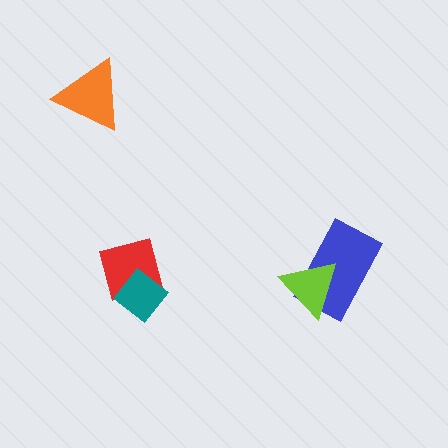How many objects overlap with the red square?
1 object overlaps with the red square.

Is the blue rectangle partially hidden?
Yes, it is partially covered by another shape.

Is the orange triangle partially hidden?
No, no other shape covers it.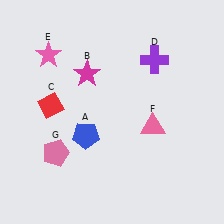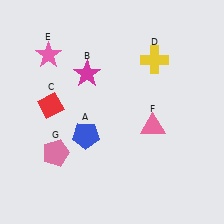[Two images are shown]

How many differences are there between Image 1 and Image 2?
There is 1 difference between the two images.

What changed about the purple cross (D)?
In Image 1, D is purple. In Image 2, it changed to yellow.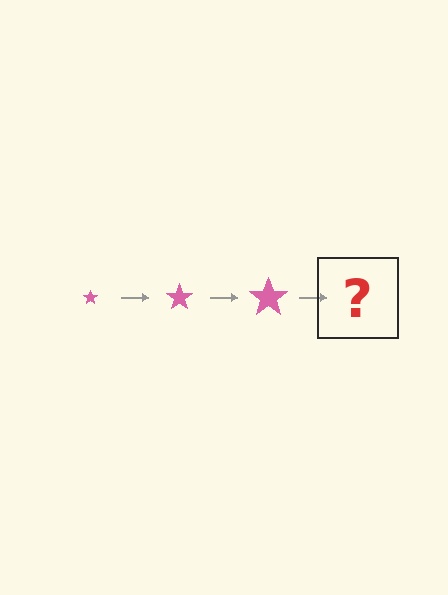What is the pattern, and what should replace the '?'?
The pattern is that the star gets progressively larger each step. The '?' should be a pink star, larger than the previous one.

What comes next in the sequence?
The next element should be a pink star, larger than the previous one.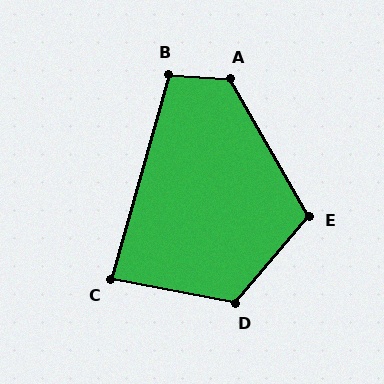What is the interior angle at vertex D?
Approximately 120 degrees (obtuse).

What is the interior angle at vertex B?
Approximately 102 degrees (obtuse).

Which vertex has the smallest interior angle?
C, at approximately 85 degrees.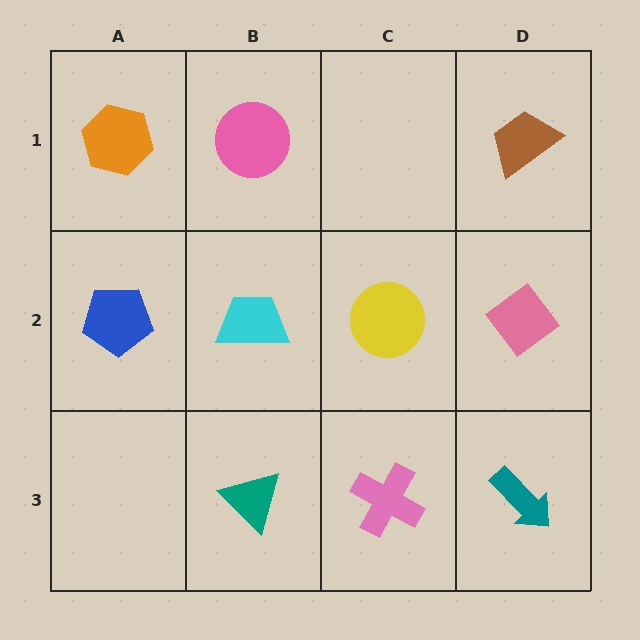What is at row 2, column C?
A yellow circle.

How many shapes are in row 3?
3 shapes.